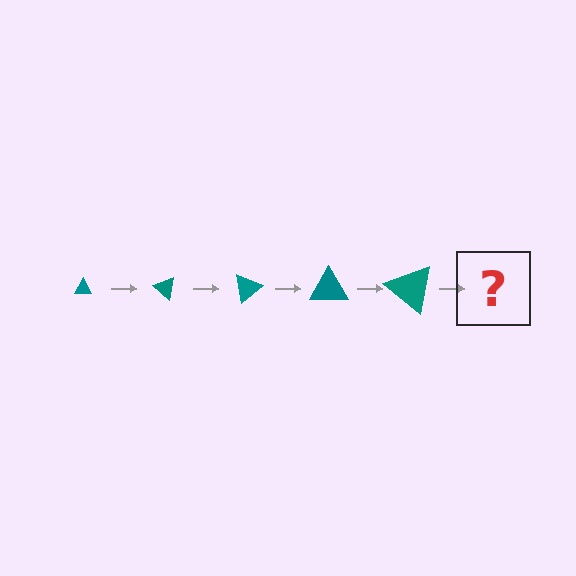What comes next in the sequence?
The next element should be a triangle, larger than the previous one and rotated 200 degrees from the start.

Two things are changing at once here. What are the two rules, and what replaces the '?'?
The two rules are that the triangle grows larger each step and it rotates 40 degrees each step. The '?' should be a triangle, larger than the previous one and rotated 200 degrees from the start.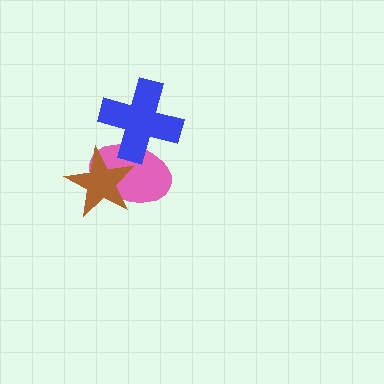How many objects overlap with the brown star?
1 object overlaps with the brown star.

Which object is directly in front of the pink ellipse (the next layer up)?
The brown star is directly in front of the pink ellipse.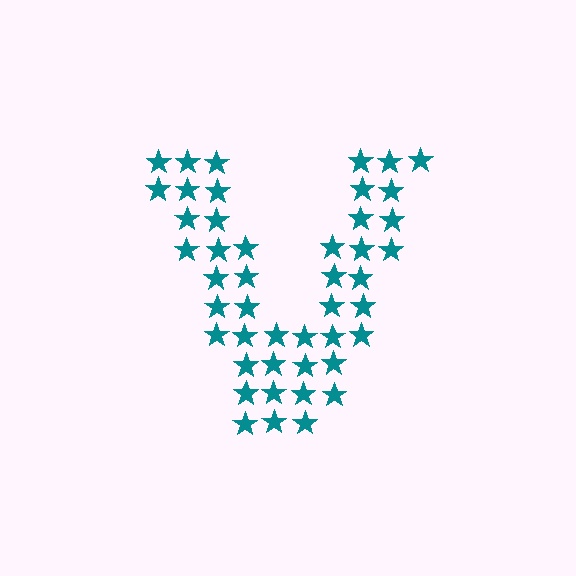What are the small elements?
The small elements are stars.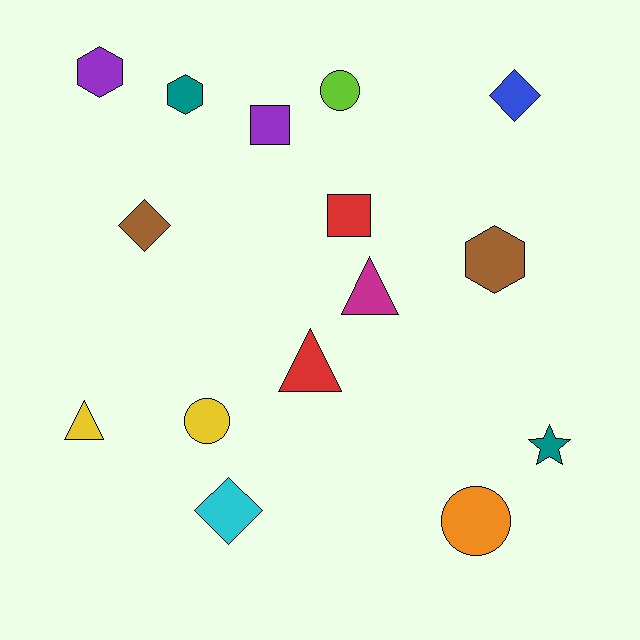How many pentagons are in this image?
There are no pentagons.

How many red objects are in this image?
There are 2 red objects.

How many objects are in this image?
There are 15 objects.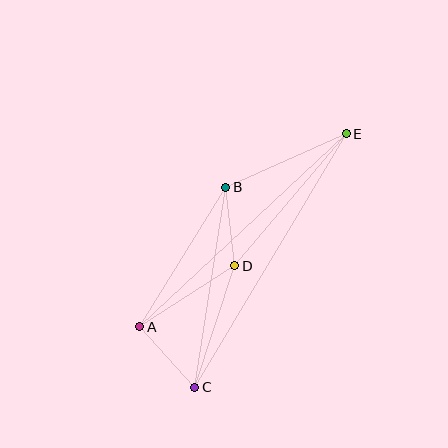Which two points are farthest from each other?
Points C and E are farthest from each other.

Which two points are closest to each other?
Points B and D are closest to each other.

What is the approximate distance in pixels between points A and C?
The distance between A and C is approximately 82 pixels.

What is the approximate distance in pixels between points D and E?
The distance between D and E is approximately 172 pixels.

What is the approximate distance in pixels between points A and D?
The distance between A and D is approximately 113 pixels.